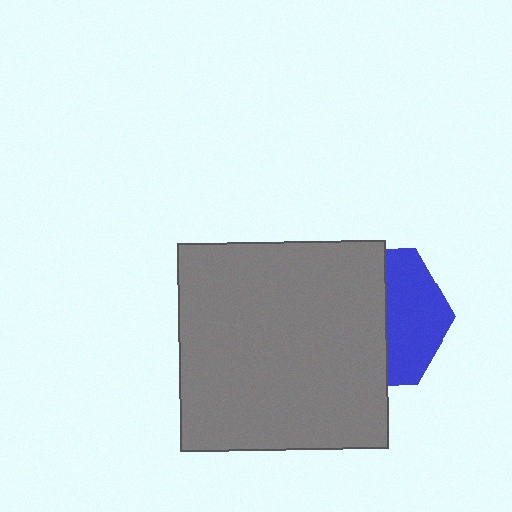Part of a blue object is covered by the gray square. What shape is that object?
It is a hexagon.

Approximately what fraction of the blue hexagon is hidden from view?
Roughly 58% of the blue hexagon is hidden behind the gray square.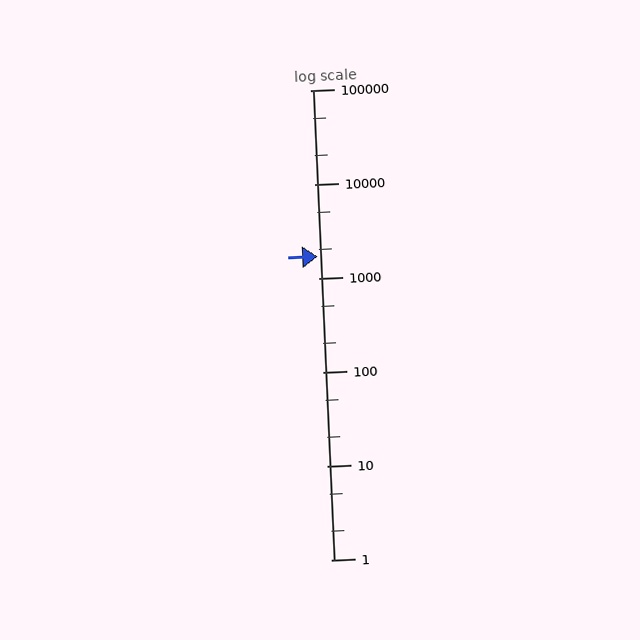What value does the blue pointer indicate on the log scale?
The pointer indicates approximately 1700.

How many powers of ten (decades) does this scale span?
The scale spans 5 decades, from 1 to 100000.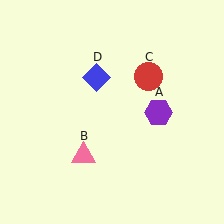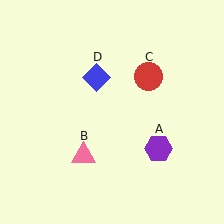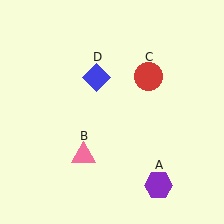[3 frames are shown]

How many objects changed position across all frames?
1 object changed position: purple hexagon (object A).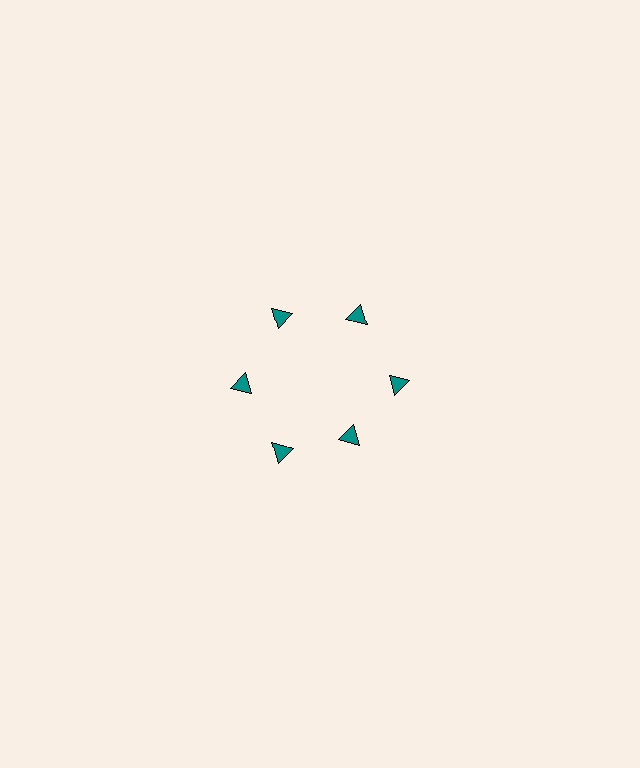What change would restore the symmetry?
The symmetry would be restored by moving it outward, back onto the ring so that all 6 triangles sit at equal angles and equal distance from the center.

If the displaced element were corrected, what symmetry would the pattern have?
It would have 6-fold rotational symmetry — the pattern would map onto itself every 60 degrees.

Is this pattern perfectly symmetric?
No. The 6 teal triangles are arranged in a ring, but one element near the 5 o'clock position is pulled inward toward the center, breaking the 6-fold rotational symmetry.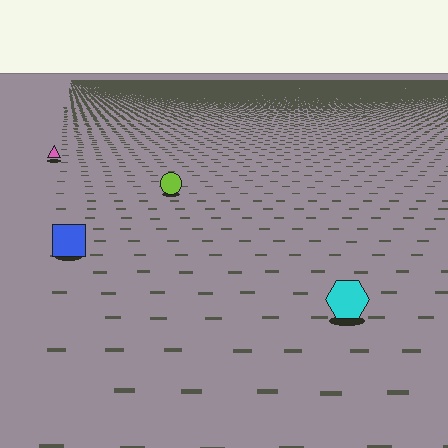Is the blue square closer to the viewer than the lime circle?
Yes. The blue square is closer — you can tell from the texture gradient: the ground texture is coarser near it.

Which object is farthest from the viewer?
The pink triangle is farthest from the viewer. It appears smaller and the ground texture around it is denser.